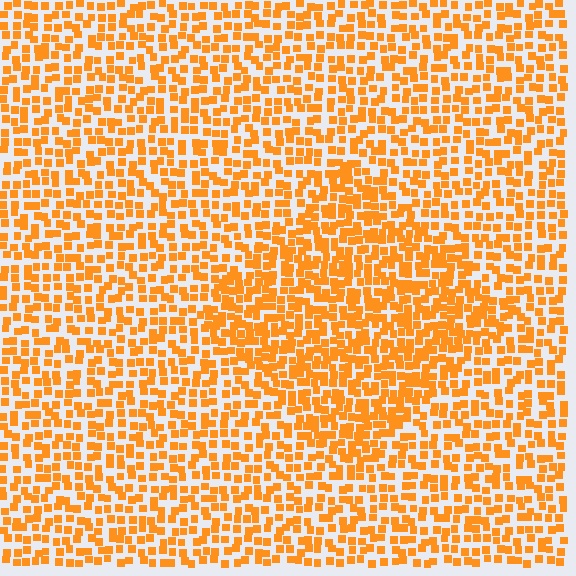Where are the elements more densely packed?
The elements are more densely packed inside the diamond boundary.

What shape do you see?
I see a diamond.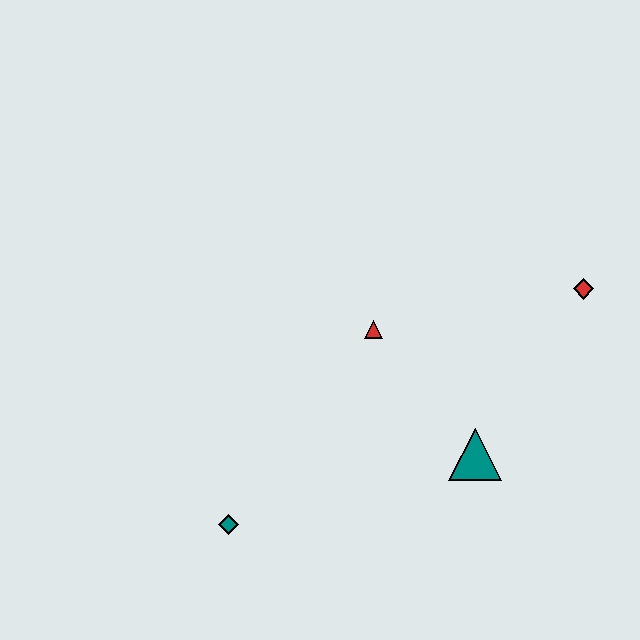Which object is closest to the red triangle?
The teal triangle is closest to the red triangle.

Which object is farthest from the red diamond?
The teal diamond is farthest from the red diamond.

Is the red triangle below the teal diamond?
No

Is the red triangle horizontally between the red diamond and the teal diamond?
Yes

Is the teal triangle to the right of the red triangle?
Yes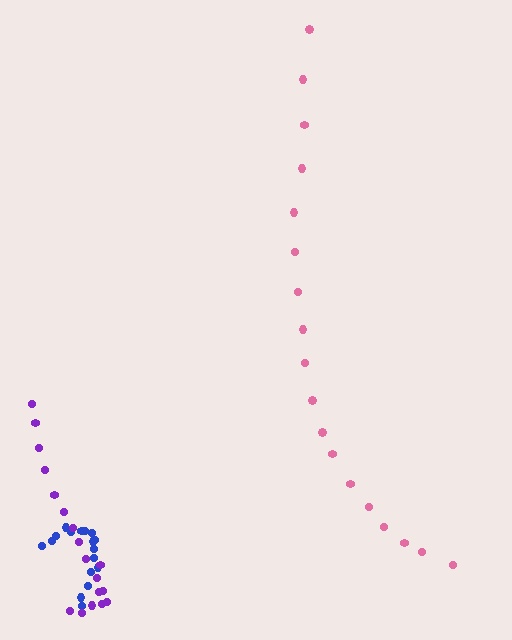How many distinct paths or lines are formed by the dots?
There are 3 distinct paths.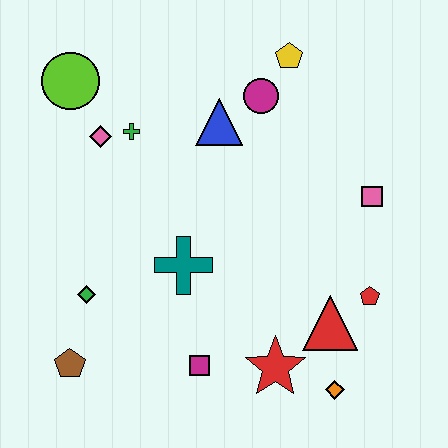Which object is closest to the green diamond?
The brown pentagon is closest to the green diamond.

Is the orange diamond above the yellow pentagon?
No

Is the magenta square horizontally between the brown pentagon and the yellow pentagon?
Yes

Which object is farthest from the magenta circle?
The brown pentagon is farthest from the magenta circle.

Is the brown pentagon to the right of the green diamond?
No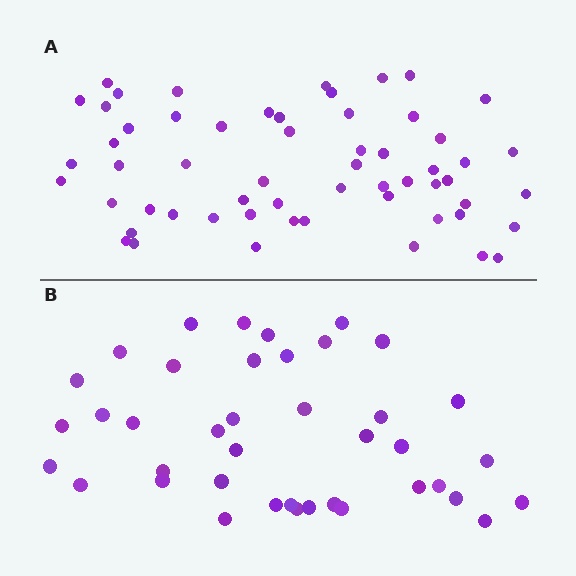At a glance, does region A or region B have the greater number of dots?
Region A (the top region) has more dots.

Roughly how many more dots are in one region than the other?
Region A has approximately 20 more dots than region B.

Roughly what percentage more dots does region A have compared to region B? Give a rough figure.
About 45% more.